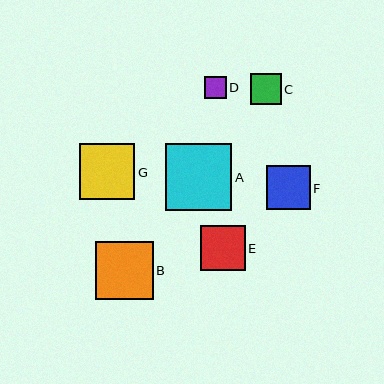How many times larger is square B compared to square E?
Square B is approximately 1.3 times the size of square E.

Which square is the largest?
Square A is the largest with a size of approximately 66 pixels.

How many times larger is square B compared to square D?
Square B is approximately 2.6 times the size of square D.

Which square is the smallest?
Square D is the smallest with a size of approximately 22 pixels.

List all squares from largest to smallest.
From largest to smallest: A, B, G, E, F, C, D.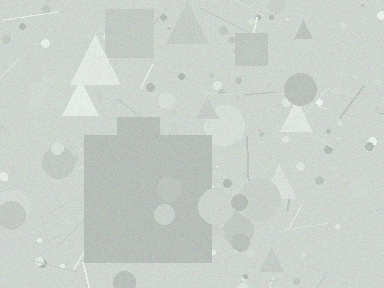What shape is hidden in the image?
A square is hidden in the image.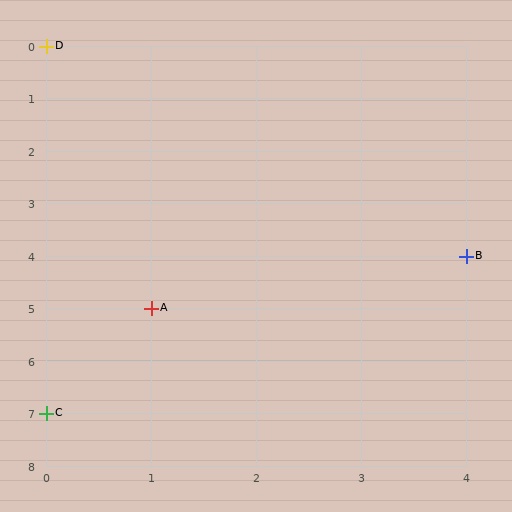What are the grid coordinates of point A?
Point A is at grid coordinates (1, 5).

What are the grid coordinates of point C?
Point C is at grid coordinates (0, 7).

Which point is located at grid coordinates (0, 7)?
Point C is at (0, 7).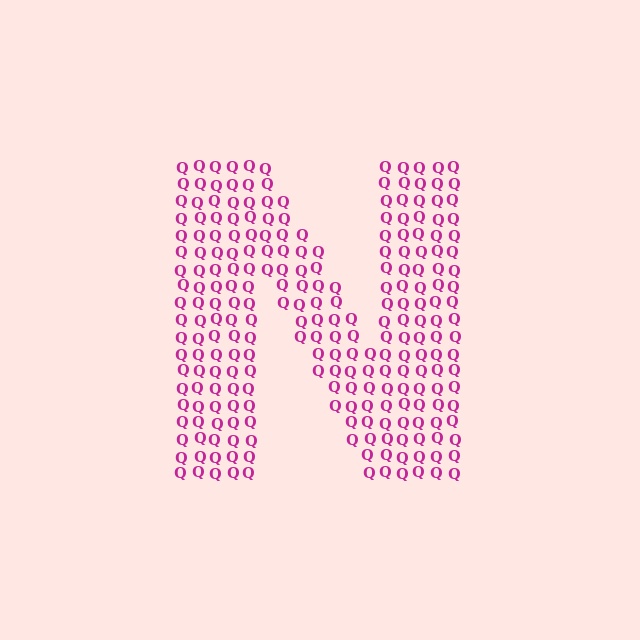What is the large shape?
The large shape is the letter N.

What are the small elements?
The small elements are letter Q's.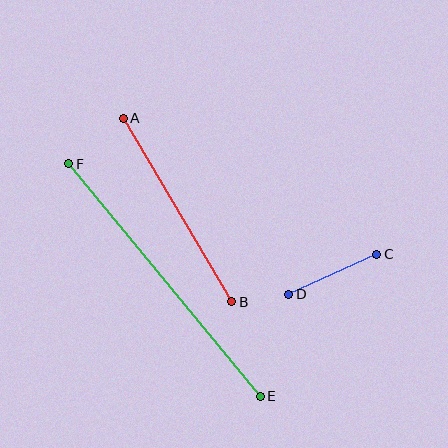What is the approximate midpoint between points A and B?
The midpoint is at approximately (177, 210) pixels.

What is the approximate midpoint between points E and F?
The midpoint is at approximately (164, 280) pixels.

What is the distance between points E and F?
The distance is approximately 301 pixels.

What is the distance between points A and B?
The distance is approximately 213 pixels.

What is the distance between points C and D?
The distance is approximately 97 pixels.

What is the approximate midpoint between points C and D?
The midpoint is at approximately (333, 274) pixels.